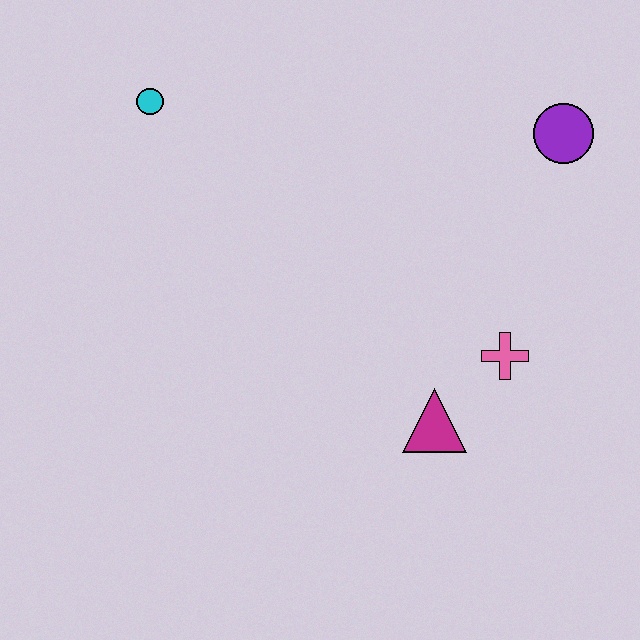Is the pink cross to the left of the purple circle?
Yes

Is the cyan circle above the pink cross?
Yes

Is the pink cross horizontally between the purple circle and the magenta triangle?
Yes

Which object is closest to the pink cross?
The magenta triangle is closest to the pink cross.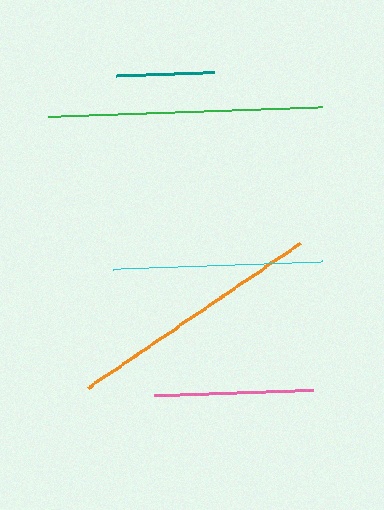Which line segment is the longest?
The green line is the longest at approximately 274 pixels.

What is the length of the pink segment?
The pink segment is approximately 159 pixels long.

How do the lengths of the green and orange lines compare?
The green and orange lines are approximately the same length.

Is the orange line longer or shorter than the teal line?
The orange line is longer than the teal line.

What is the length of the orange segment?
The orange segment is approximately 256 pixels long.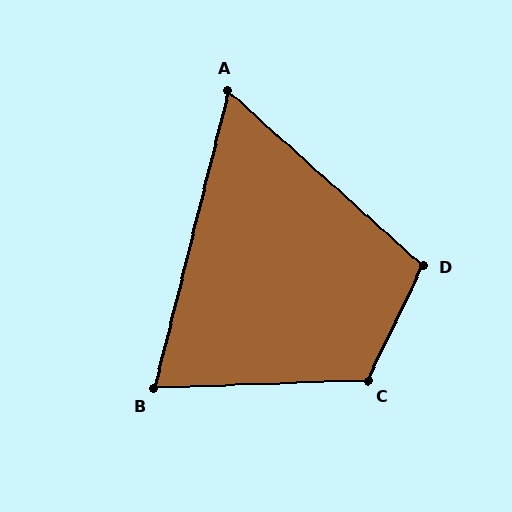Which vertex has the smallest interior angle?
A, at approximately 62 degrees.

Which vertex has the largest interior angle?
C, at approximately 118 degrees.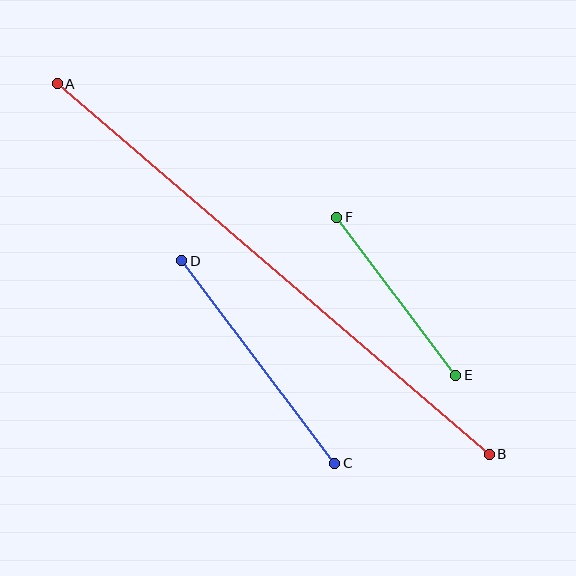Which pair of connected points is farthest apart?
Points A and B are farthest apart.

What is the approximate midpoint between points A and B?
The midpoint is at approximately (273, 269) pixels.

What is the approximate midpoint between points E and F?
The midpoint is at approximately (396, 296) pixels.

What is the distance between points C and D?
The distance is approximately 254 pixels.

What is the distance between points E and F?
The distance is approximately 198 pixels.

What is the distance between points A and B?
The distance is approximately 569 pixels.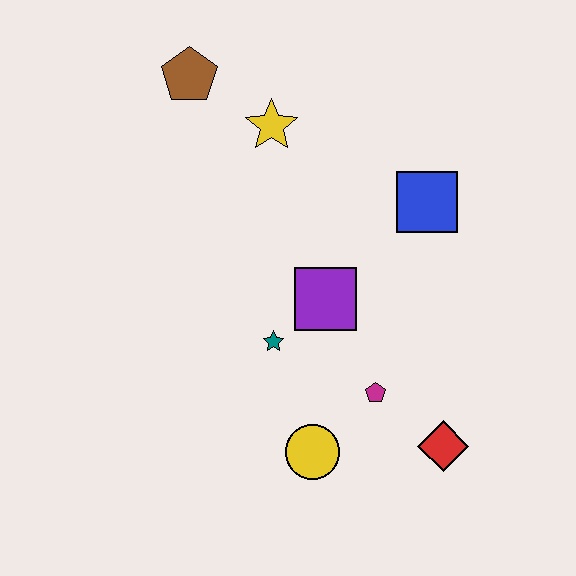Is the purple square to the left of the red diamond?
Yes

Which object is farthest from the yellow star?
The red diamond is farthest from the yellow star.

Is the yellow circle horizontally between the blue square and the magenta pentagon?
No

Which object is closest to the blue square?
The purple square is closest to the blue square.